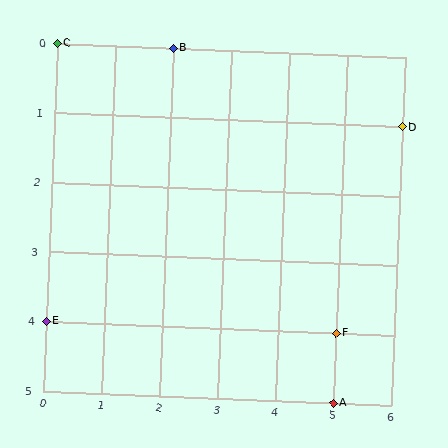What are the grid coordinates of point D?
Point D is at grid coordinates (6, 1).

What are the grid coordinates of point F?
Point F is at grid coordinates (5, 4).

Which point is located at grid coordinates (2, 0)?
Point B is at (2, 0).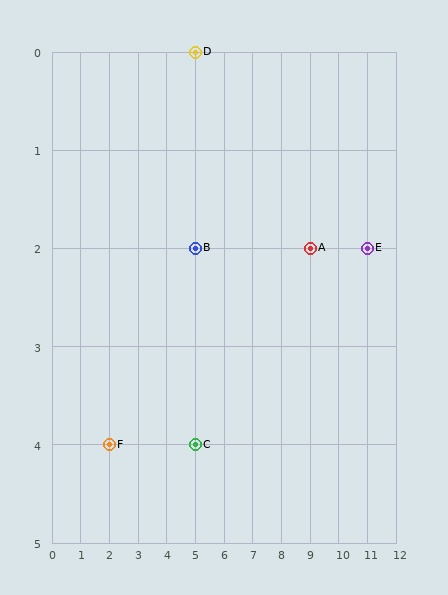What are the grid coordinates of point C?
Point C is at grid coordinates (5, 4).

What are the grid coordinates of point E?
Point E is at grid coordinates (11, 2).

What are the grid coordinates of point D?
Point D is at grid coordinates (5, 0).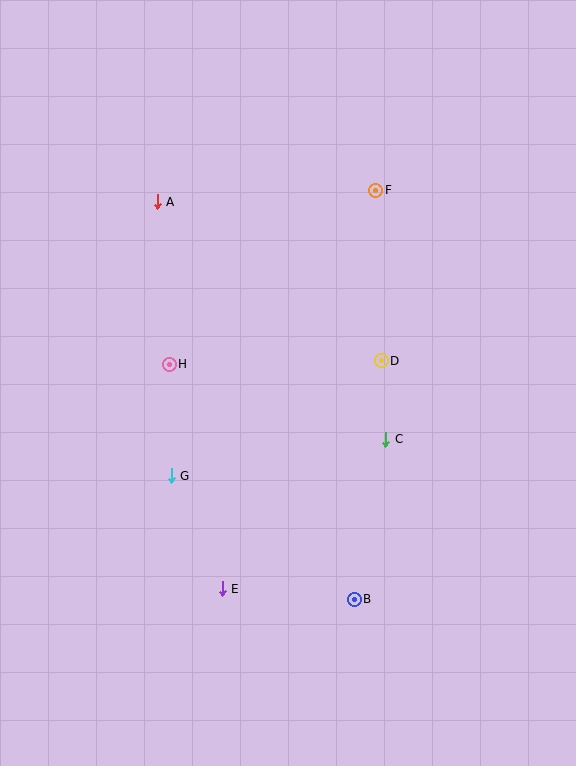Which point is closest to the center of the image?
Point D at (381, 361) is closest to the center.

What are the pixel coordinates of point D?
Point D is at (381, 361).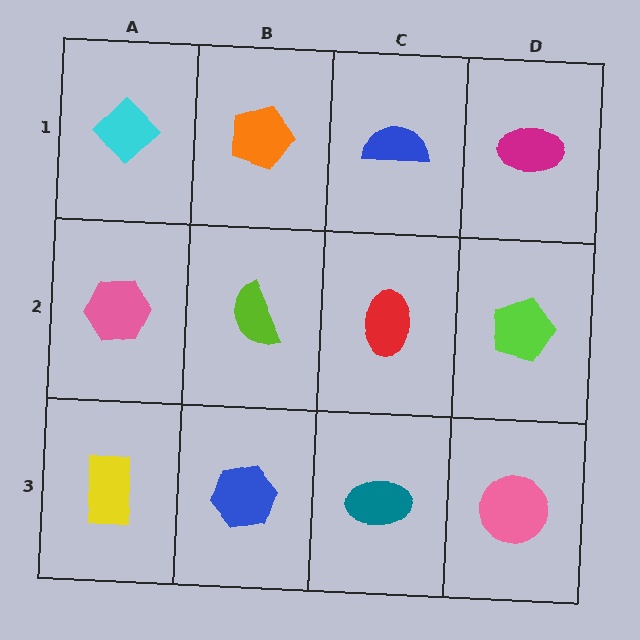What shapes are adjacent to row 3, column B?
A lime semicircle (row 2, column B), a yellow rectangle (row 3, column A), a teal ellipse (row 3, column C).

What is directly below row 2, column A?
A yellow rectangle.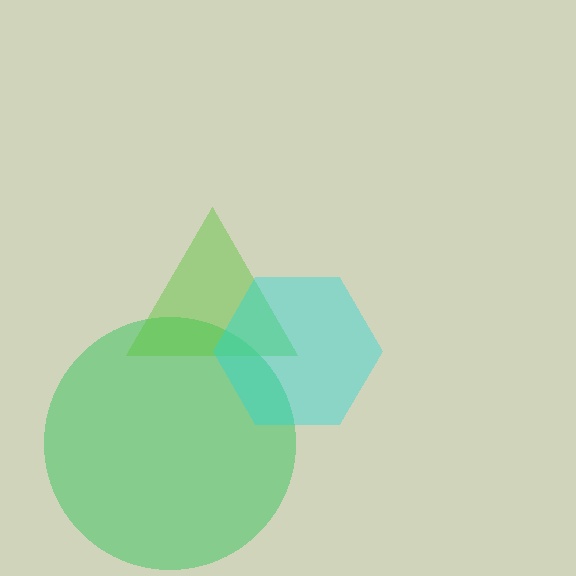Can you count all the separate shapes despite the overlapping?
Yes, there are 3 separate shapes.